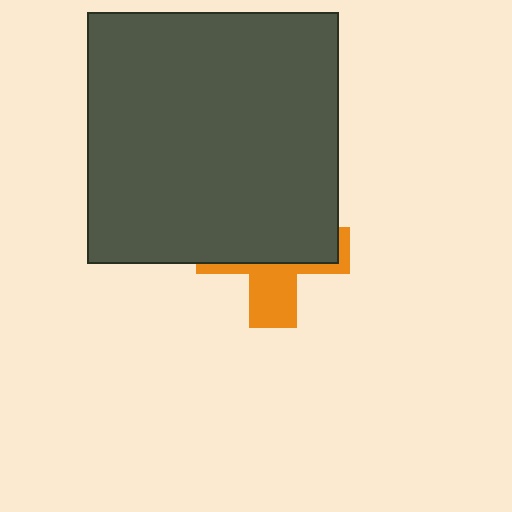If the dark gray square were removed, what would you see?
You would see the complete orange cross.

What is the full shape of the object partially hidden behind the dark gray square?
The partially hidden object is an orange cross.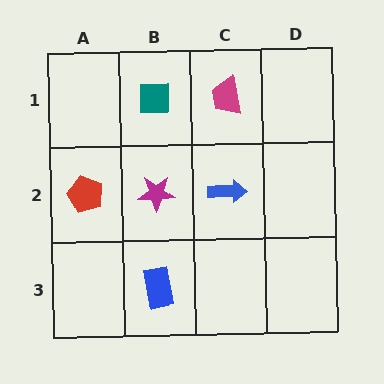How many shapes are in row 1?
2 shapes.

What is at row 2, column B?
A magenta star.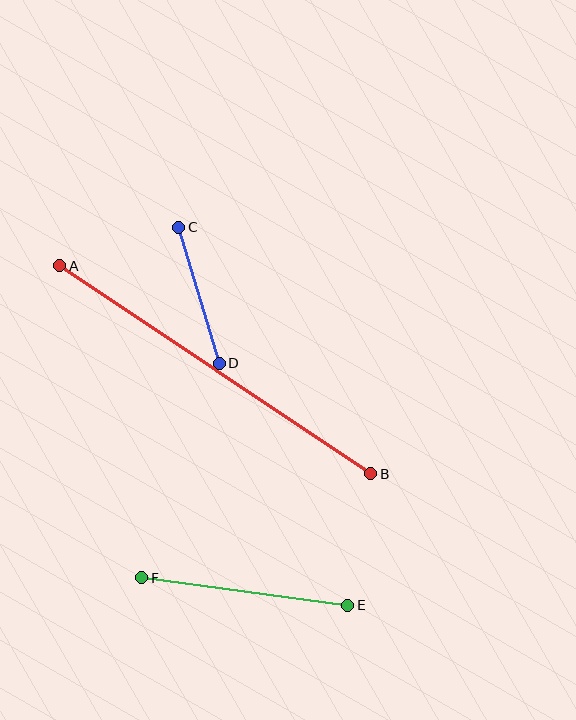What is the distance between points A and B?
The distance is approximately 374 pixels.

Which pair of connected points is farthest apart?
Points A and B are farthest apart.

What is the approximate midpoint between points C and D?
The midpoint is at approximately (199, 295) pixels.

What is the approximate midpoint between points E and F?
The midpoint is at approximately (245, 591) pixels.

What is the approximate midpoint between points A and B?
The midpoint is at approximately (215, 370) pixels.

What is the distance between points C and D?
The distance is approximately 142 pixels.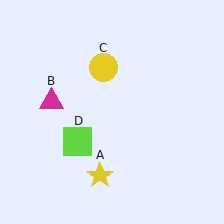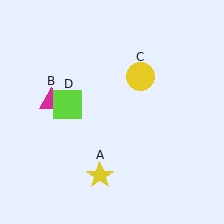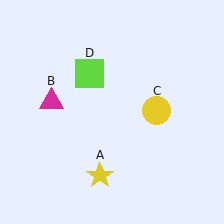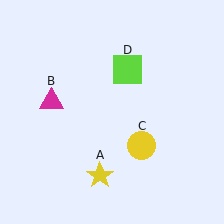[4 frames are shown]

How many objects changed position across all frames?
2 objects changed position: yellow circle (object C), lime square (object D).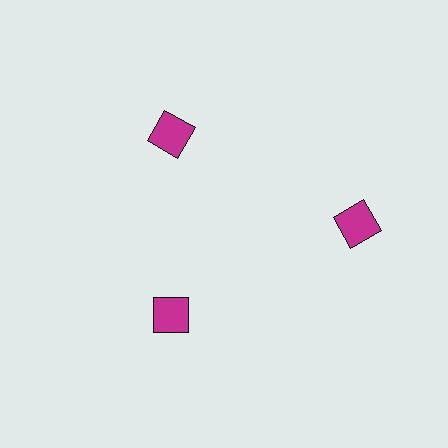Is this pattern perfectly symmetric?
No. The 3 magenta squares are arranged in a ring, but one element near the 3 o'clock position is pushed outward from the center, breaking the 3-fold rotational symmetry.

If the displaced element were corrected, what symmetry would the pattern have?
It would have 3-fold rotational symmetry — the pattern would map onto itself every 120 degrees.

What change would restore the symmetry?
The symmetry would be restored by moving it inward, back onto the ring so that all 3 squares sit at equal angles and equal distance from the center.